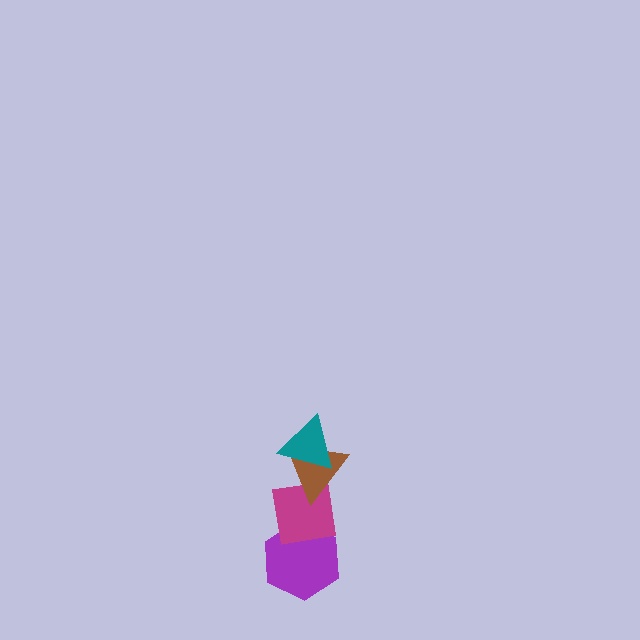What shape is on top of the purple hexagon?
The magenta square is on top of the purple hexagon.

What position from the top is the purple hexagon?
The purple hexagon is 4th from the top.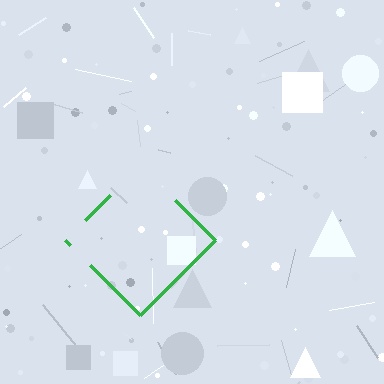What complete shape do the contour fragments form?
The contour fragments form a diamond.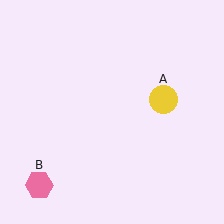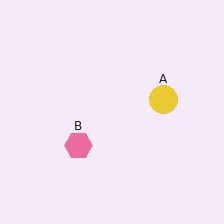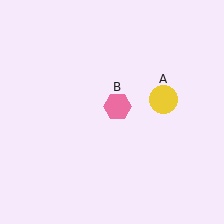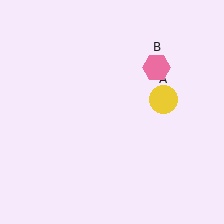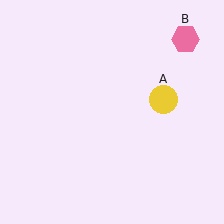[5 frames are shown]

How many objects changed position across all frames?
1 object changed position: pink hexagon (object B).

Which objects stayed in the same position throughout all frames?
Yellow circle (object A) remained stationary.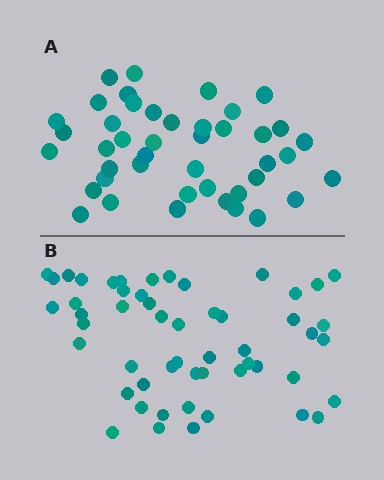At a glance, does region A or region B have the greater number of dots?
Region B (the bottom region) has more dots.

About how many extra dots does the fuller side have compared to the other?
Region B has roughly 10 or so more dots than region A.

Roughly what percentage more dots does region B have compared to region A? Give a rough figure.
About 25% more.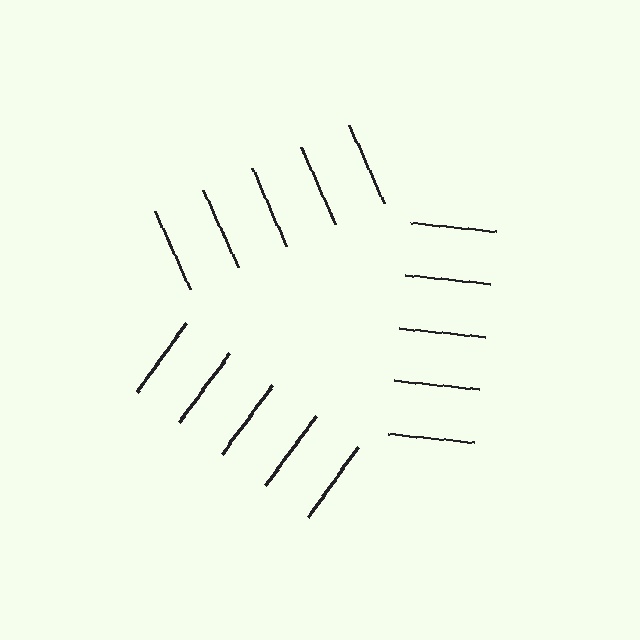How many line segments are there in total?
15 — 5 along each of the 3 edges.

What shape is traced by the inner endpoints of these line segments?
An illusory triangle — the line segments terminate on its edges but no continuous stroke is drawn.